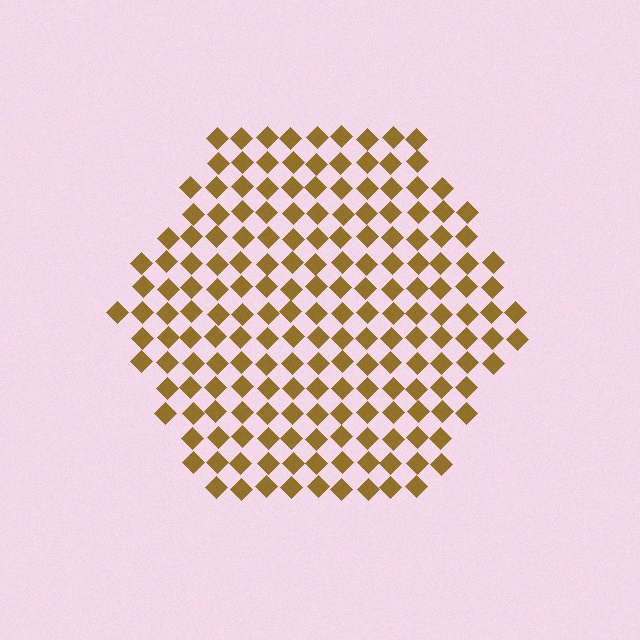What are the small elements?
The small elements are diamonds.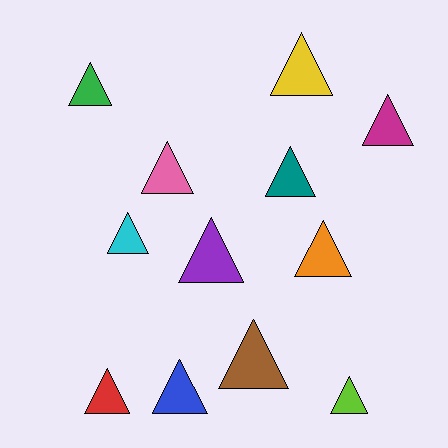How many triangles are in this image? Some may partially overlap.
There are 12 triangles.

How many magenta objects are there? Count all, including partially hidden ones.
There is 1 magenta object.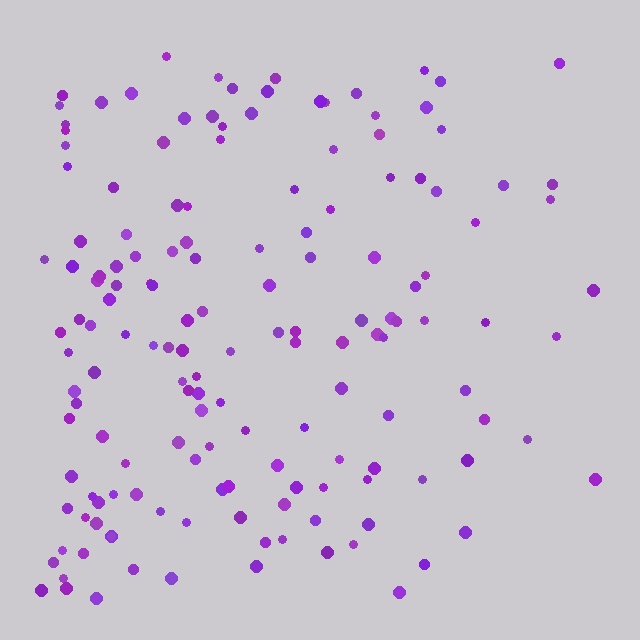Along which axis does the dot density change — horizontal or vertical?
Horizontal.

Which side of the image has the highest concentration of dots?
The left.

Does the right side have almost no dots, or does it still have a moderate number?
Still a moderate number, just noticeably fewer than the left.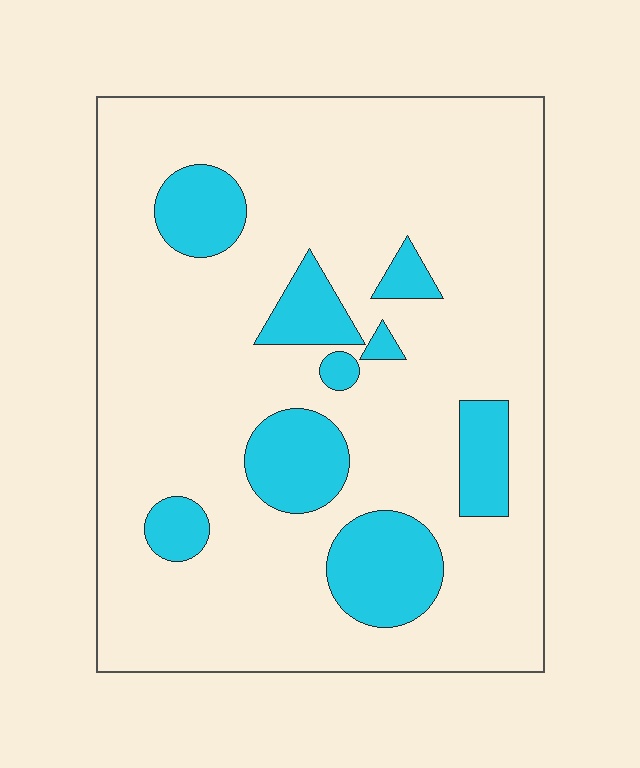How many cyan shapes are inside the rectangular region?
9.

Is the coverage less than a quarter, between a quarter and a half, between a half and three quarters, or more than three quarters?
Less than a quarter.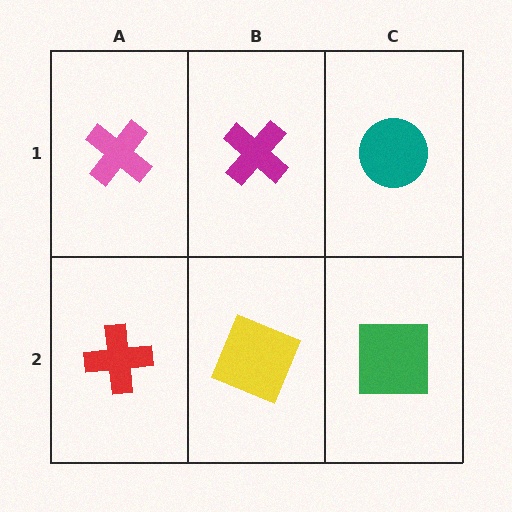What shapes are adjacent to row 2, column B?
A magenta cross (row 1, column B), a red cross (row 2, column A), a green square (row 2, column C).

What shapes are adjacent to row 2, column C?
A teal circle (row 1, column C), a yellow square (row 2, column B).